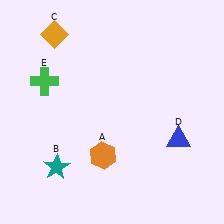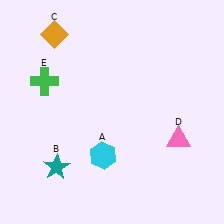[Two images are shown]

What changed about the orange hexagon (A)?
In Image 1, A is orange. In Image 2, it changed to cyan.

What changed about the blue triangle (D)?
In Image 1, D is blue. In Image 2, it changed to pink.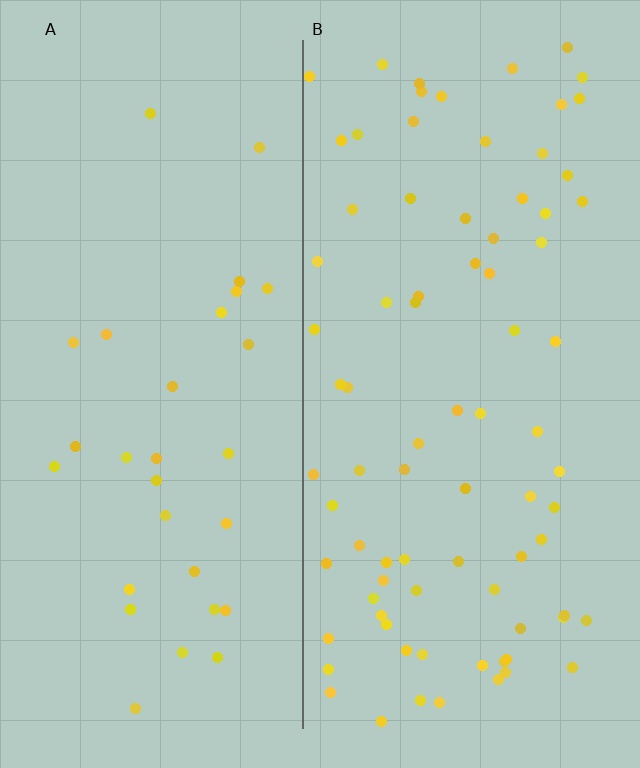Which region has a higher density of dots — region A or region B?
B (the right).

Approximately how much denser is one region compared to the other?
Approximately 2.6× — region B over region A.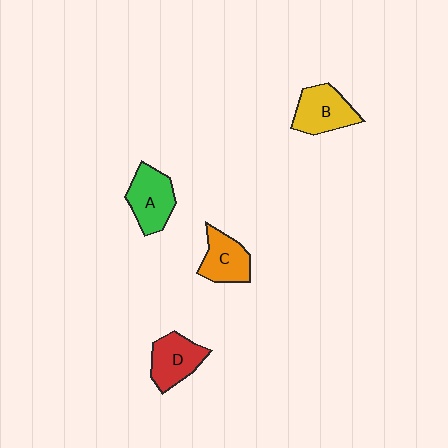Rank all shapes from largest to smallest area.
From largest to smallest: A (green), B (yellow), D (red), C (orange).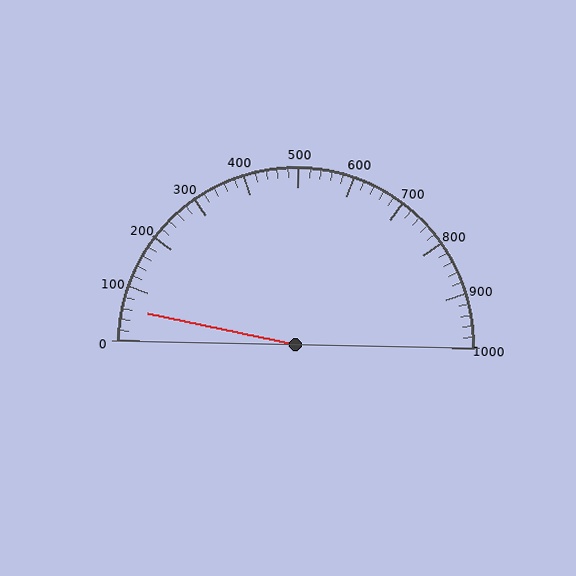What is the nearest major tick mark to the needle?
The nearest major tick mark is 100.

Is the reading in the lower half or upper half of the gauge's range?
The reading is in the lower half of the range (0 to 1000).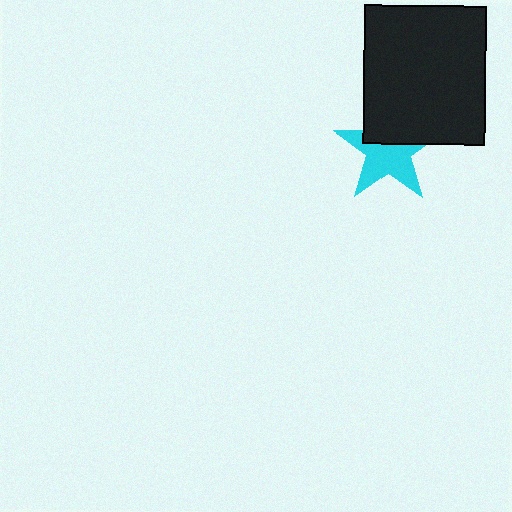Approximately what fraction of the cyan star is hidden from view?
Roughly 40% of the cyan star is hidden behind the black rectangle.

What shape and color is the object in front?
The object in front is a black rectangle.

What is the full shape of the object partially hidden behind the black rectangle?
The partially hidden object is a cyan star.